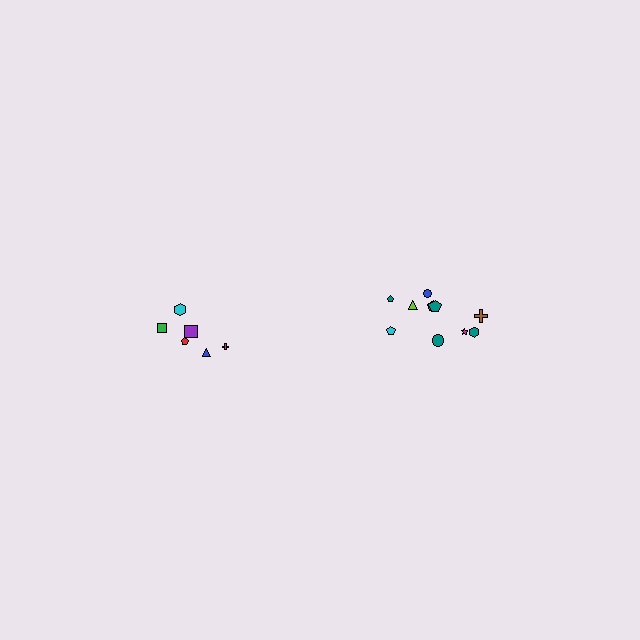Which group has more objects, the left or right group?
The right group.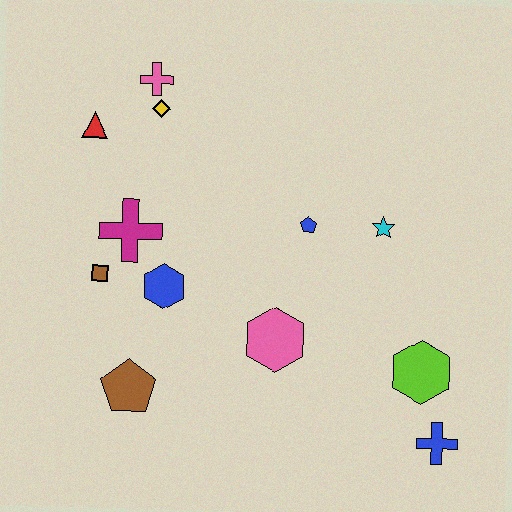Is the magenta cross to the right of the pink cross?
No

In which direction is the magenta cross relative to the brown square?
The magenta cross is above the brown square.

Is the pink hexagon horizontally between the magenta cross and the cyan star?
Yes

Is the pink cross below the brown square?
No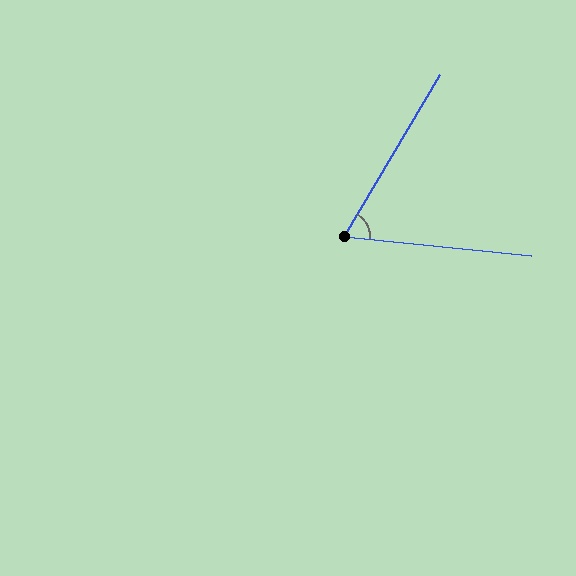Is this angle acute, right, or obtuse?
It is acute.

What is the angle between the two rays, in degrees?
Approximately 65 degrees.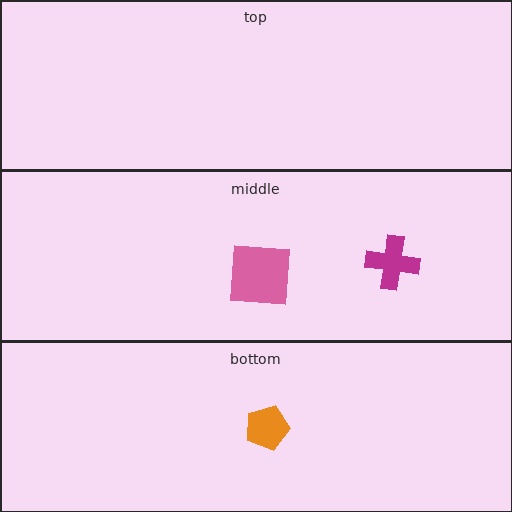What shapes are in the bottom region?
The orange pentagon.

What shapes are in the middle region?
The magenta cross, the pink square.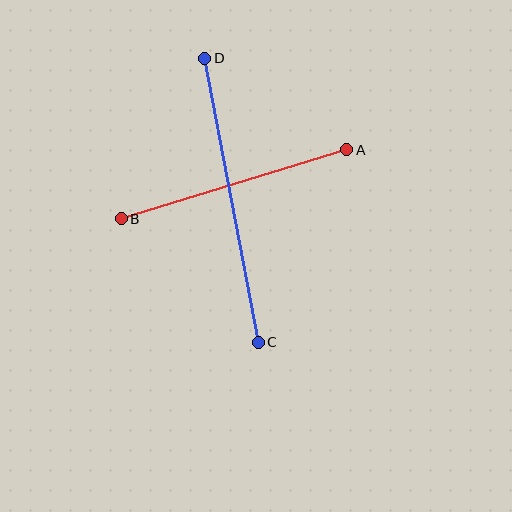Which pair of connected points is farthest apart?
Points C and D are farthest apart.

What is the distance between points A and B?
The distance is approximately 236 pixels.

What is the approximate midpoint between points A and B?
The midpoint is at approximately (234, 184) pixels.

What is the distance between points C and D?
The distance is approximately 289 pixels.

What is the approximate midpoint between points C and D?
The midpoint is at approximately (232, 200) pixels.